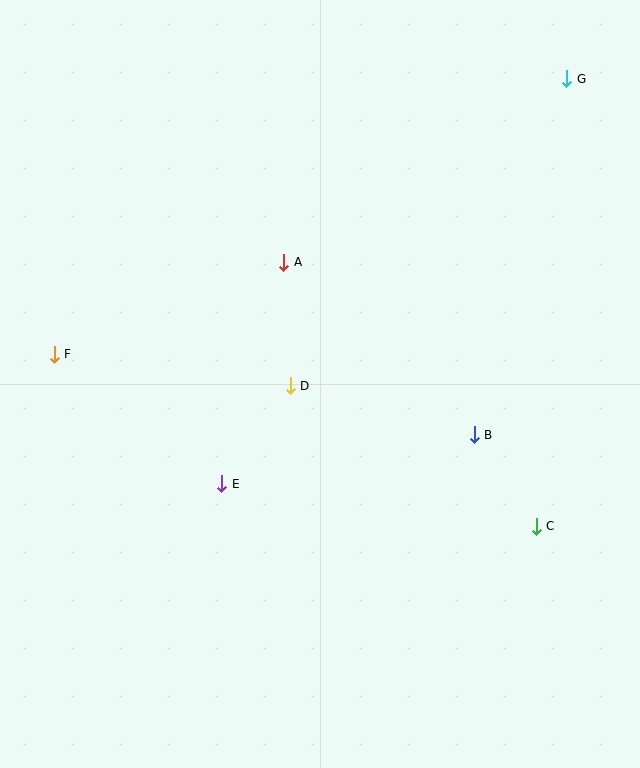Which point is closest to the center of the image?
Point D at (290, 386) is closest to the center.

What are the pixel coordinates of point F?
Point F is at (54, 354).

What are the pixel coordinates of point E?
Point E is at (222, 484).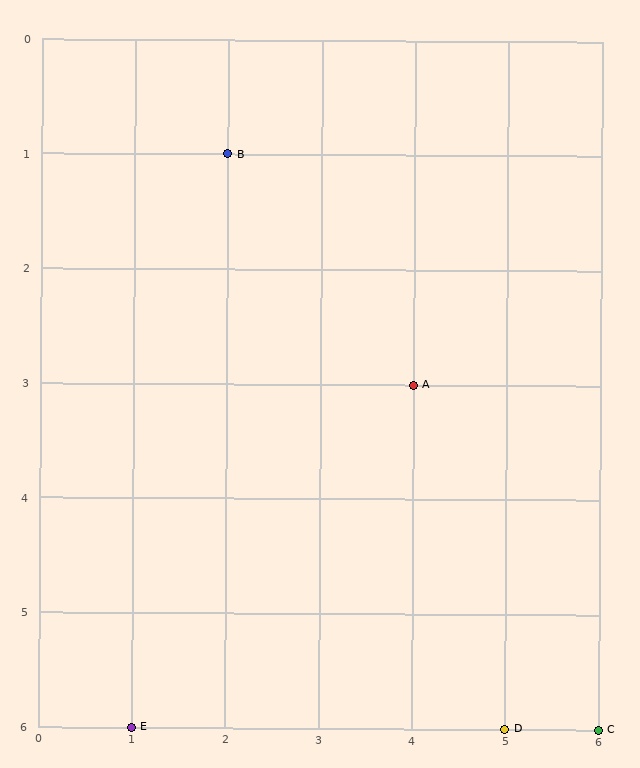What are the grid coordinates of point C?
Point C is at grid coordinates (6, 6).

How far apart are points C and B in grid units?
Points C and B are 4 columns and 5 rows apart (about 6.4 grid units diagonally).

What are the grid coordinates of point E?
Point E is at grid coordinates (1, 6).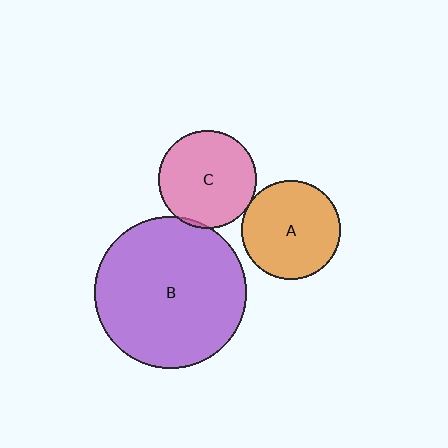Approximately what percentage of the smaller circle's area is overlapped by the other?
Approximately 5%.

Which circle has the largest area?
Circle B (purple).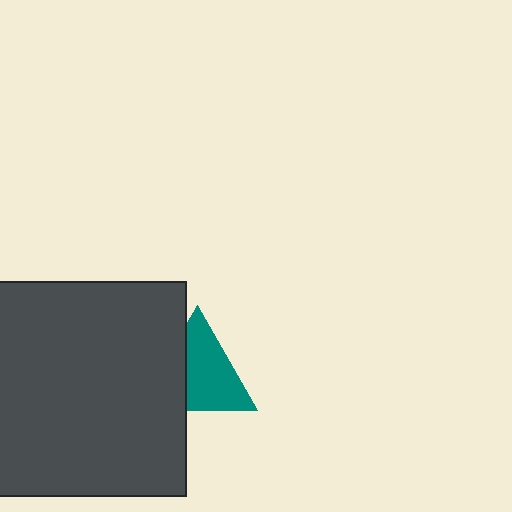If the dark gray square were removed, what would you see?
You would see the complete teal triangle.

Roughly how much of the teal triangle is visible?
About half of it is visible (roughly 65%).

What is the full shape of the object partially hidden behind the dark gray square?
The partially hidden object is a teal triangle.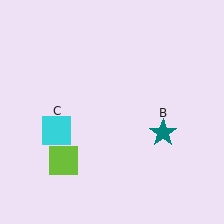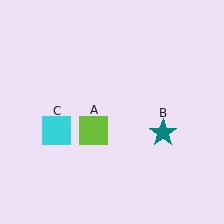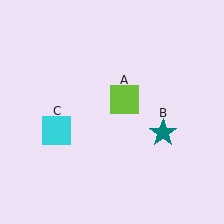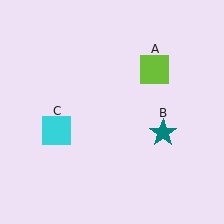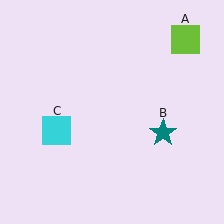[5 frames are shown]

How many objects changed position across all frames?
1 object changed position: lime square (object A).